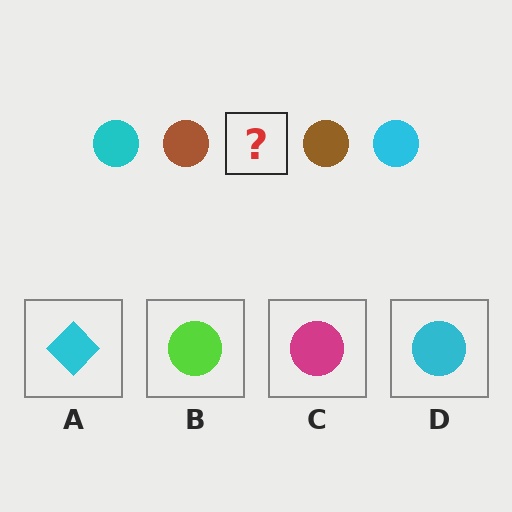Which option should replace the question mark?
Option D.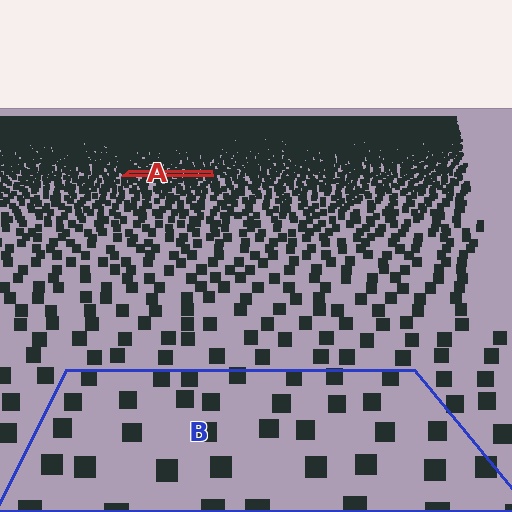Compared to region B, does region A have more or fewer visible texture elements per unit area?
Region A has more texture elements per unit area — they are packed more densely because it is farther away.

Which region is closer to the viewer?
Region B is closer. The texture elements there are larger and more spread out.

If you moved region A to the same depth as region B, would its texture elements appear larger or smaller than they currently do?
They would appear larger. At a closer depth, the same texture elements are projected at a bigger on-screen size.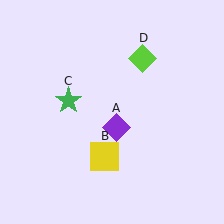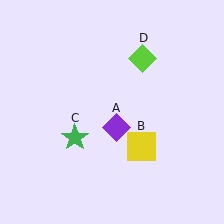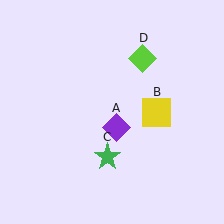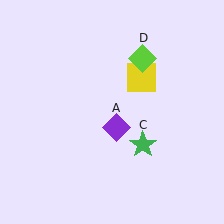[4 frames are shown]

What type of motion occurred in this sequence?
The yellow square (object B), green star (object C) rotated counterclockwise around the center of the scene.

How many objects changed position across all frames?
2 objects changed position: yellow square (object B), green star (object C).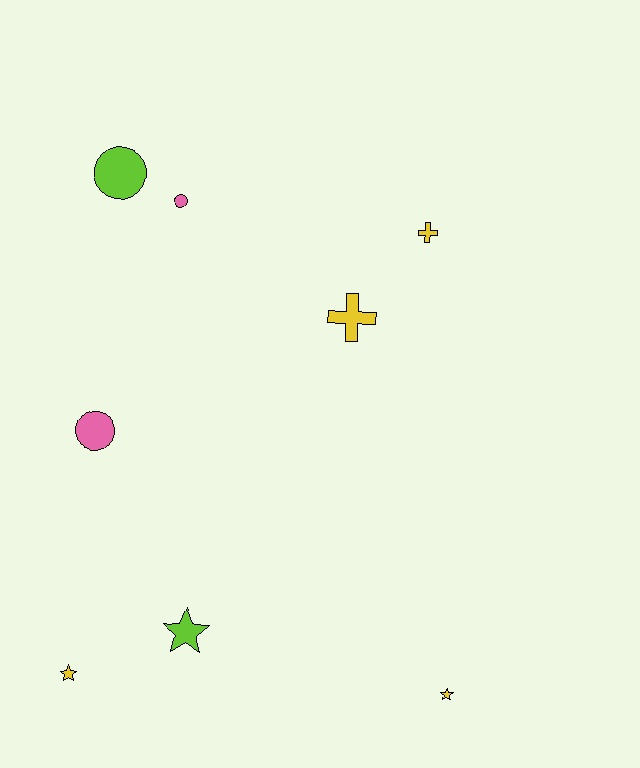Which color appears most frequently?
Yellow, with 4 objects.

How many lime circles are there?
There is 1 lime circle.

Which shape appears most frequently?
Star, with 3 objects.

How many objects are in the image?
There are 8 objects.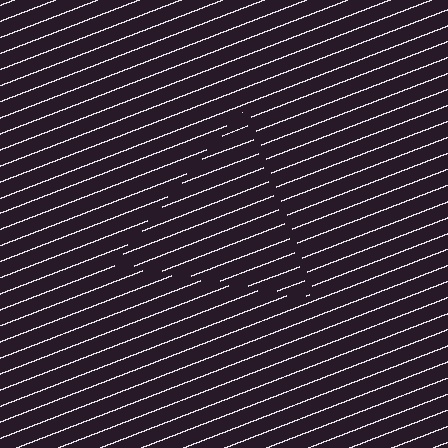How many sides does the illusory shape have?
3 sides — the line-ends trace a triangle.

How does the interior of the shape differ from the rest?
The interior of the shape contains the same grating, shifted by half a period — the contour is defined by the phase discontinuity where line-ends from the inner and outer gratings abut.